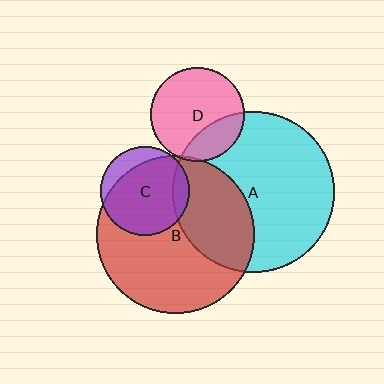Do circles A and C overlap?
Yes.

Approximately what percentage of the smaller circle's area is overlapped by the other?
Approximately 10%.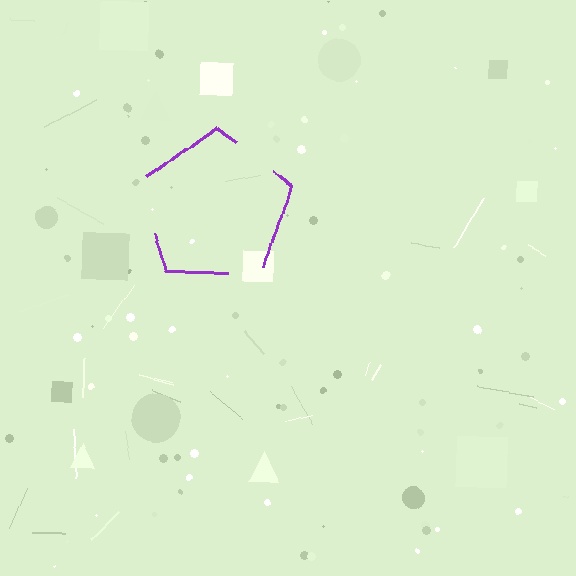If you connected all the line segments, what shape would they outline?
They would outline a pentagon.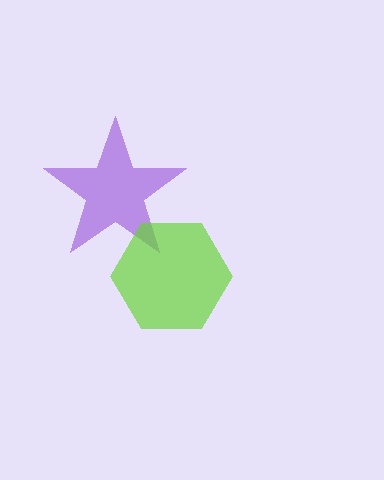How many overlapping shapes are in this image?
There are 2 overlapping shapes in the image.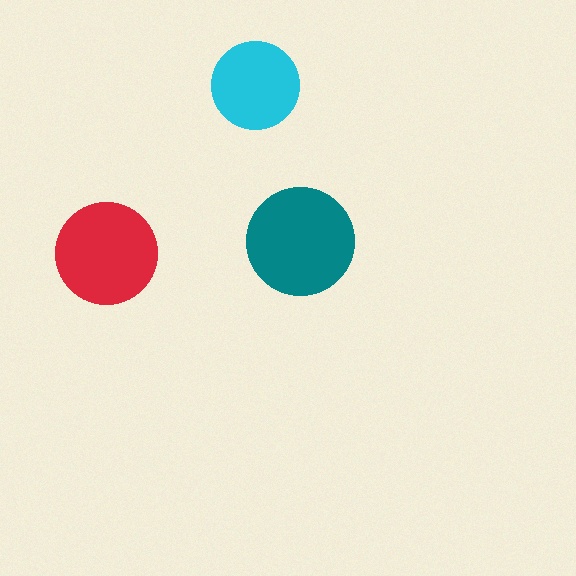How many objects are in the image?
There are 3 objects in the image.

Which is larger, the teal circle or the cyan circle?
The teal one.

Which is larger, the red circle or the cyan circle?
The red one.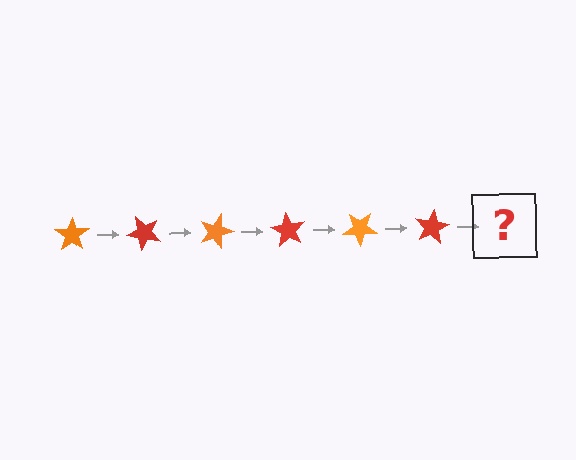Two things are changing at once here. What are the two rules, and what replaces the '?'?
The two rules are that it rotates 45 degrees each step and the color cycles through orange and red. The '?' should be an orange star, rotated 270 degrees from the start.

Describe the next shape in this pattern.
It should be an orange star, rotated 270 degrees from the start.